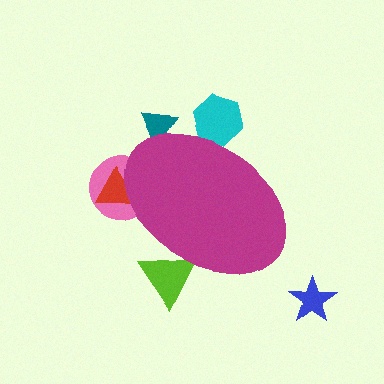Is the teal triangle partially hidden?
Yes, the teal triangle is partially hidden behind the magenta ellipse.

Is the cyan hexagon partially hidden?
Yes, the cyan hexagon is partially hidden behind the magenta ellipse.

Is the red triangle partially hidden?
Yes, the red triangle is partially hidden behind the magenta ellipse.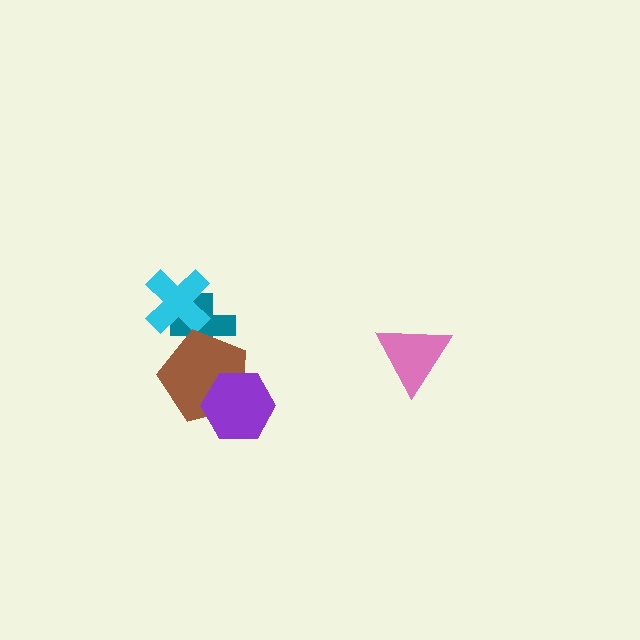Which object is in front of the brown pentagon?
The purple hexagon is in front of the brown pentagon.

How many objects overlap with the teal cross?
2 objects overlap with the teal cross.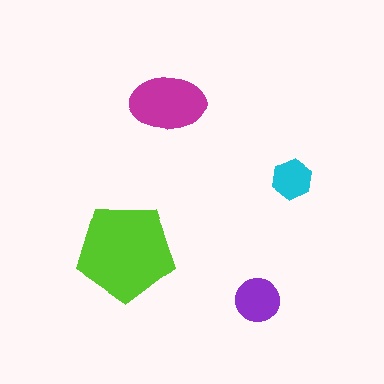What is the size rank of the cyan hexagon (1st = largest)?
4th.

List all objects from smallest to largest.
The cyan hexagon, the purple circle, the magenta ellipse, the lime pentagon.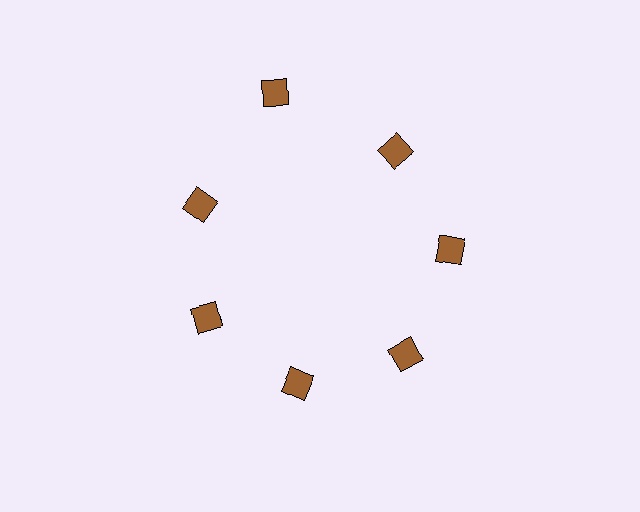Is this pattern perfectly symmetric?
No. The 7 brown squares are arranged in a ring, but one element near the 12 o'clock position is pushed outward from the center, breaking the 7-fold rotational symmetry.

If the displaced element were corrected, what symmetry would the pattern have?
It would have 7-fold rotational symmetry — the pattern would map onto itself every 51 degrees.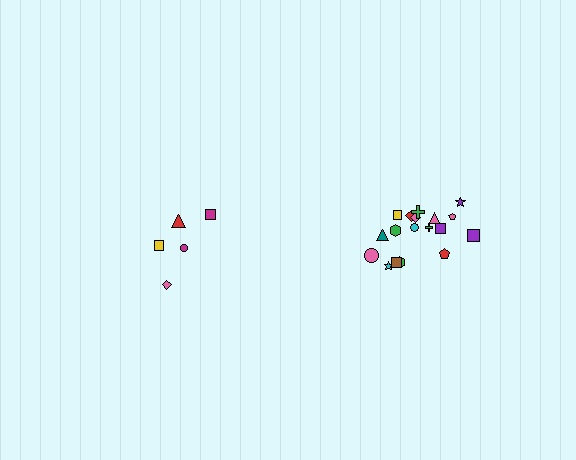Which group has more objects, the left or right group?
The right group.